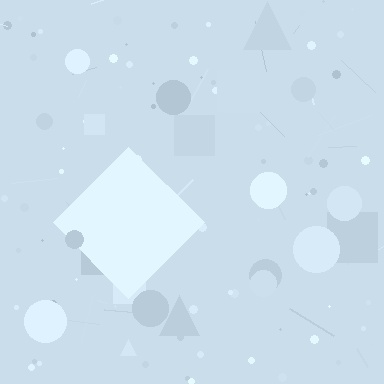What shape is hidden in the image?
A diamond is hidden in the image.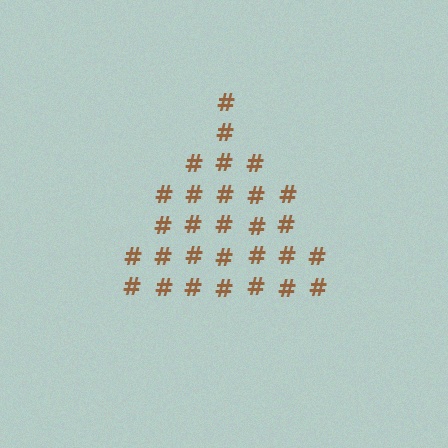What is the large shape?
The large shape is a triangle.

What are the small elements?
The small elements are hash symbols.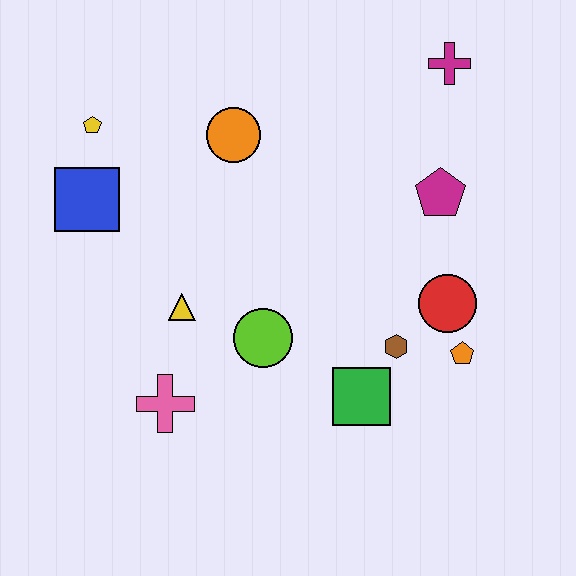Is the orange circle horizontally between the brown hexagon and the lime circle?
No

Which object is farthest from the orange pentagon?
The yellow pentagon is farthest from the orange pentagon.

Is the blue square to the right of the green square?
No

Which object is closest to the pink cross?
The yellow triangle is closest to the pink cross.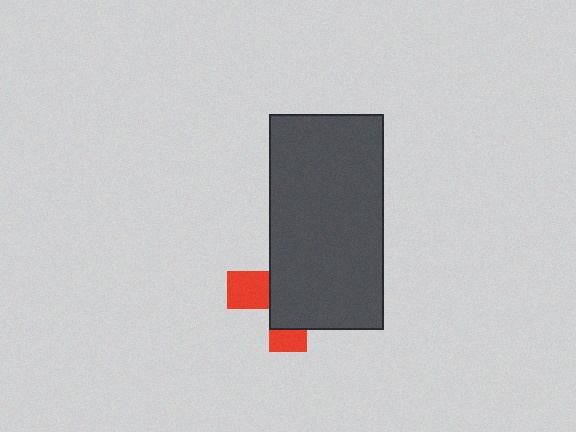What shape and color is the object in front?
The object in front is a dark gray rectangle.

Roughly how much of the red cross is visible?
A small part of it is visible (roughly 31%).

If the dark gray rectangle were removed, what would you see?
You would see the complete red cross.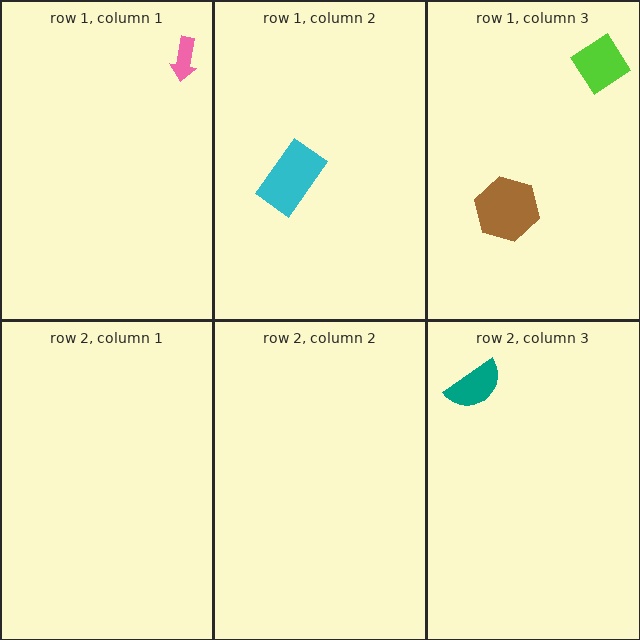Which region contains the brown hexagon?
The row 1, column 3 region.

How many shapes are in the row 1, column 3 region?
2.